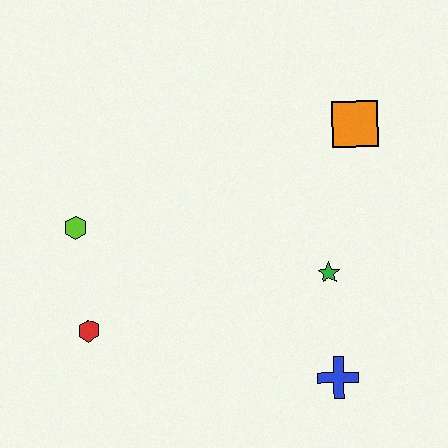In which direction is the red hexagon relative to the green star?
The red hexagon is to the left of the green star.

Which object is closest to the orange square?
The green star is closest to the orange square.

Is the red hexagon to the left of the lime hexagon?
No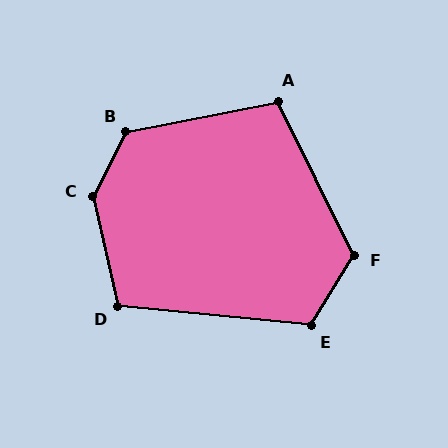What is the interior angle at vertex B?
Approximately 129 degrees (obtuse).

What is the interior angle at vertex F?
Approximately 122 degrees (obtuse).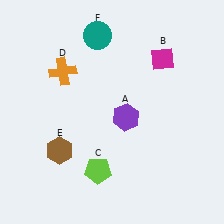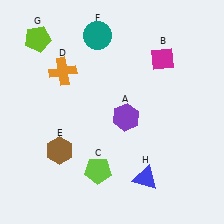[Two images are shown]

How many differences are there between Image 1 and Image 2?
There are 2 differences between the two images.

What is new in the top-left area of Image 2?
A lime pentagon (G) was added in the top-left area of Image 2.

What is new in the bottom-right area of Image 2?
A blue triangle (H) was added in the bottom-right area of Image 2.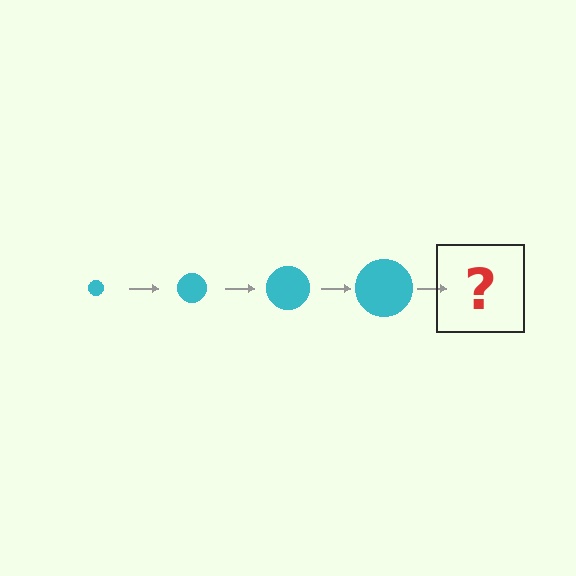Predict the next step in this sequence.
The next step is a cyan circle, larger than the previous one.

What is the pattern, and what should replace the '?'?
The pattern is that the circle gets progressively larger each step. The '?' should be a cyan circle, larger than the previous one.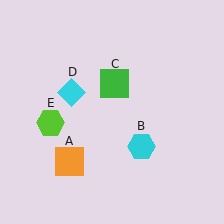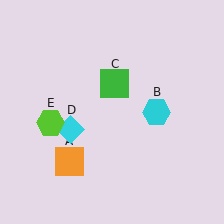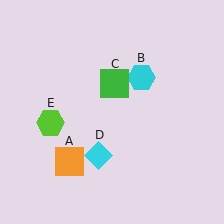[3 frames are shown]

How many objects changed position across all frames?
2 objects changed position: cyan hexagon (object B), cyan diamond (object D).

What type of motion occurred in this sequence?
The cyan hexagon (object B), cyan diamond (object D) rotated counterclockwise around the center of the scene.